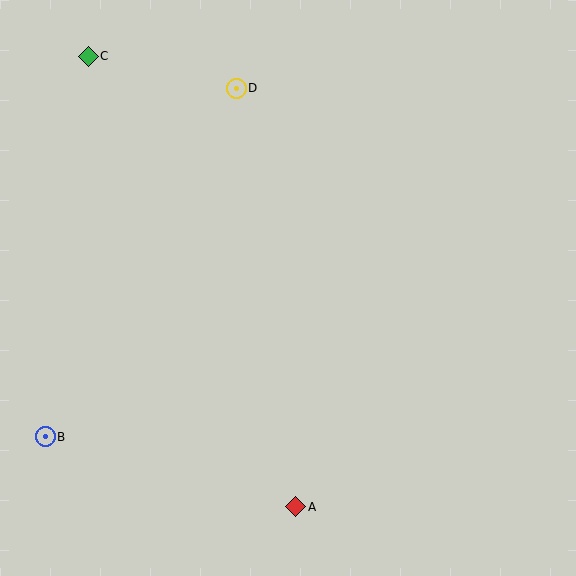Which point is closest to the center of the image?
Point D at (236, 88) is closest to the center.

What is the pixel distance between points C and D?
The distance between C and D is 152 pixels.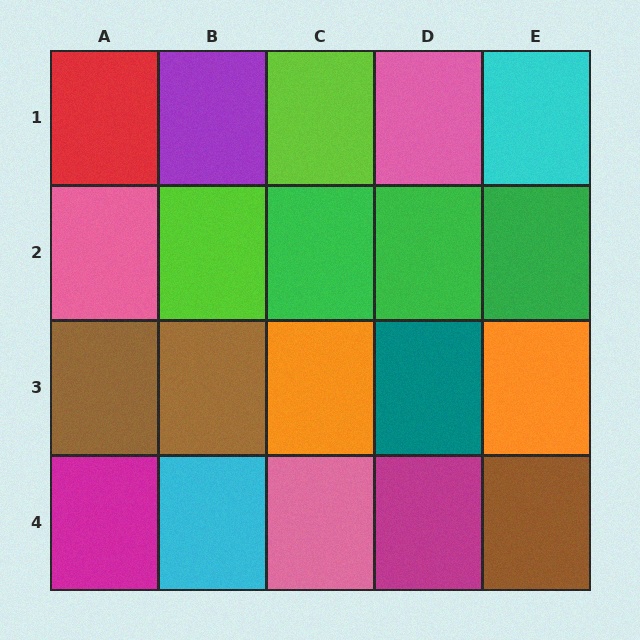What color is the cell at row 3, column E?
Orange.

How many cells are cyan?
2 cells are cyan.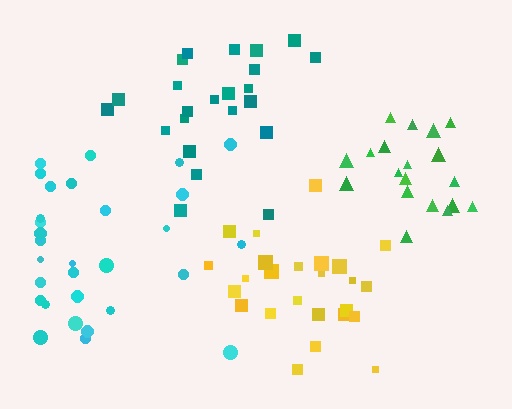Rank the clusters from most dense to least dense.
green, yellow, cyan, teal.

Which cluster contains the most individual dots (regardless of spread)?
Cyan (31).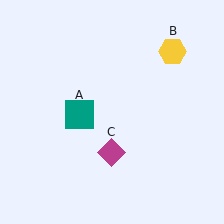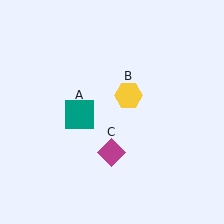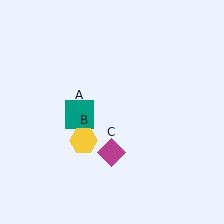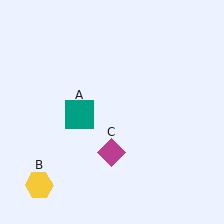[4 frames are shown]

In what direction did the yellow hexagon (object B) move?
The yellow hexagon (object B) moved down and to the left.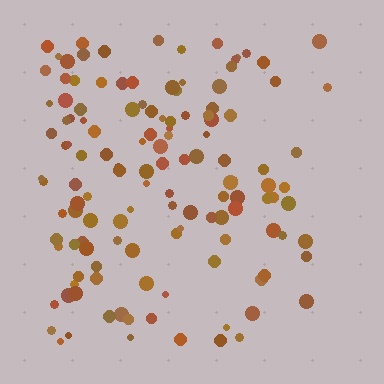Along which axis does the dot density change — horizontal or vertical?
Horizontal.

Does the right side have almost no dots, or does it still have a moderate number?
Still a moderate number, just noticeably fewer than the left.